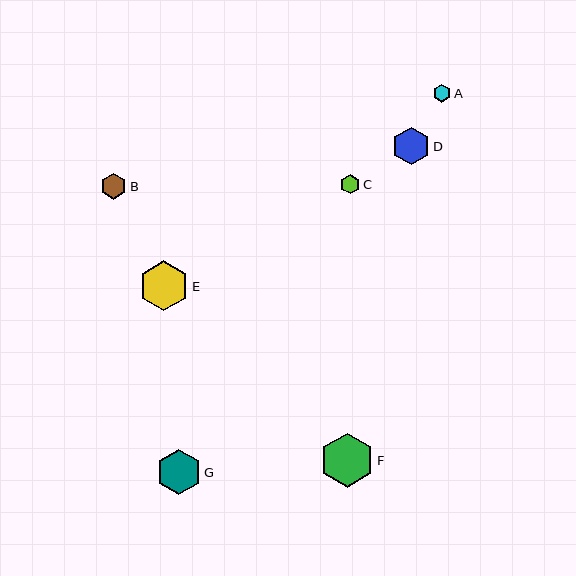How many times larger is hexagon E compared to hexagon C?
Hexagon E is approximately 2.5 times the size of hexagon C.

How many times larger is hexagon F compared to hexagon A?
Hexagon F is approximately 3.1 times the size of hexagon A.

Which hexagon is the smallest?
Hexagon A is the smallest with a size of approximately 18 pixels.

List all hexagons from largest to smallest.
From largest to smallest: F, E, G, D, B, C, A.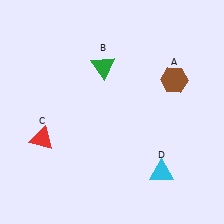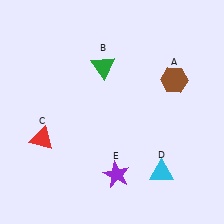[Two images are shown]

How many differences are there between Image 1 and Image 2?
There is 1 difference between the two images.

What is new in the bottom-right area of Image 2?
A purple star (E) was added in the bottom-right area of Image 2.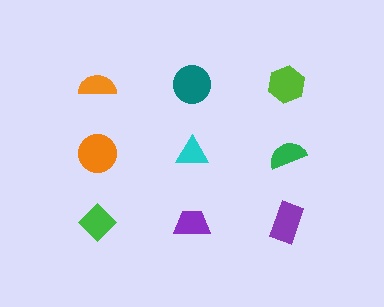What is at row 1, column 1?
An orange semicircle.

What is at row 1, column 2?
A teal circle.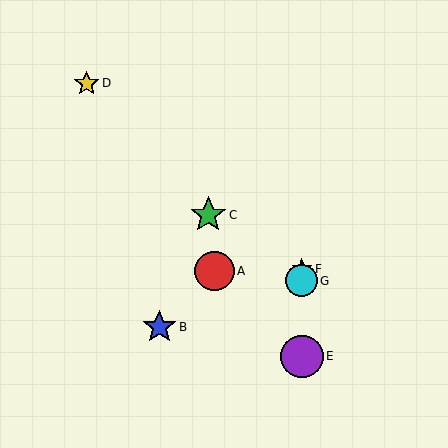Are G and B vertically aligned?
No, G is at x≈302 and B is at x≈159.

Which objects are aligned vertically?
Objects E, F, G are aligned vertically.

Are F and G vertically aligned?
Yes, both are at x≈302.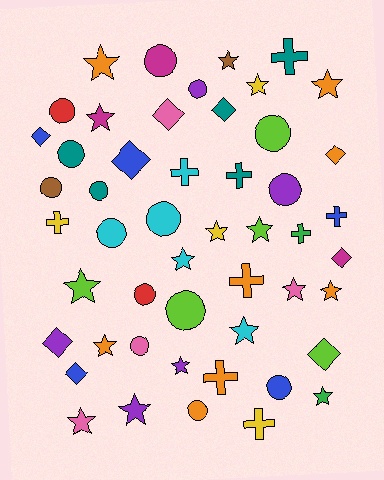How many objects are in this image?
There are 50 objects.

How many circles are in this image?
There are 15 circles.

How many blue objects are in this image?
There are 5 blue objects.